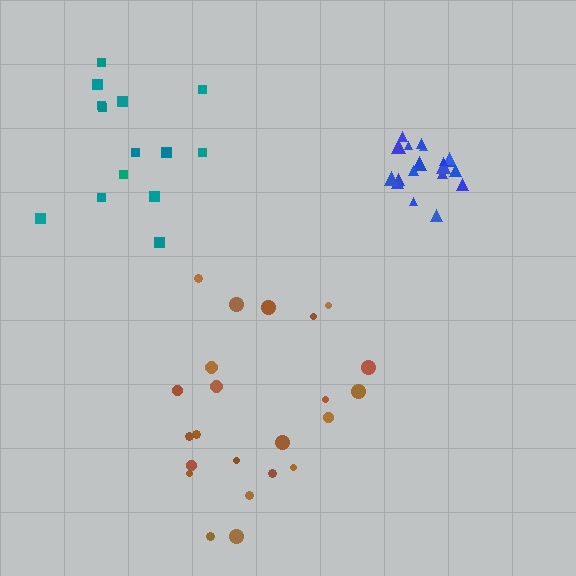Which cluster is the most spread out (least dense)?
Teal.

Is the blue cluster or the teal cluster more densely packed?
Blue.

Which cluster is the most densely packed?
Blue.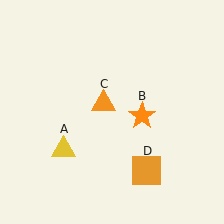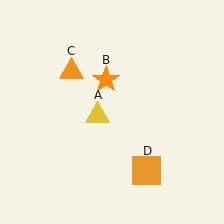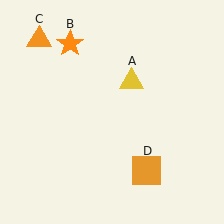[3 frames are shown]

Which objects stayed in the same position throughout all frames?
Orange square (object D) remained stationary.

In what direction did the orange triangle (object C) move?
The orange triangle (object C) moved up and to the left.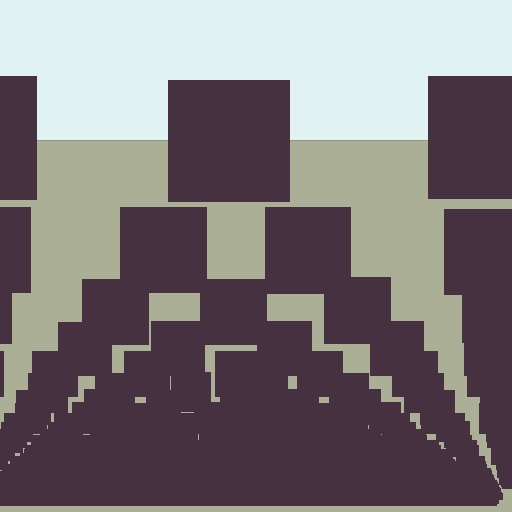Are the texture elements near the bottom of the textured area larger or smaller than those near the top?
Smaller. The gradient is inverted — elements near the bottom are smaller and denser.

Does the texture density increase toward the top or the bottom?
Density increases toward the bottom.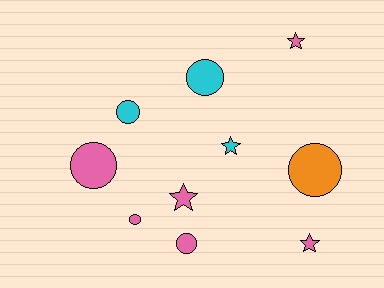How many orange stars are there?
There are no orange stars.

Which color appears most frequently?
Pink, with 6 objects.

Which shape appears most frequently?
Circle, with 6 objects.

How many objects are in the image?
There are 10 objects.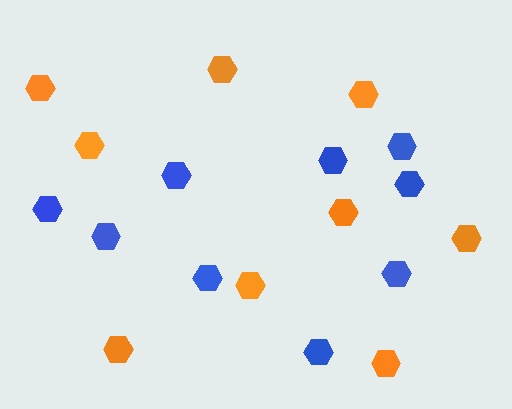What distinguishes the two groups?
There are 2 groups: one group of orange hexagons (9) and one group of blue hexagons (9).